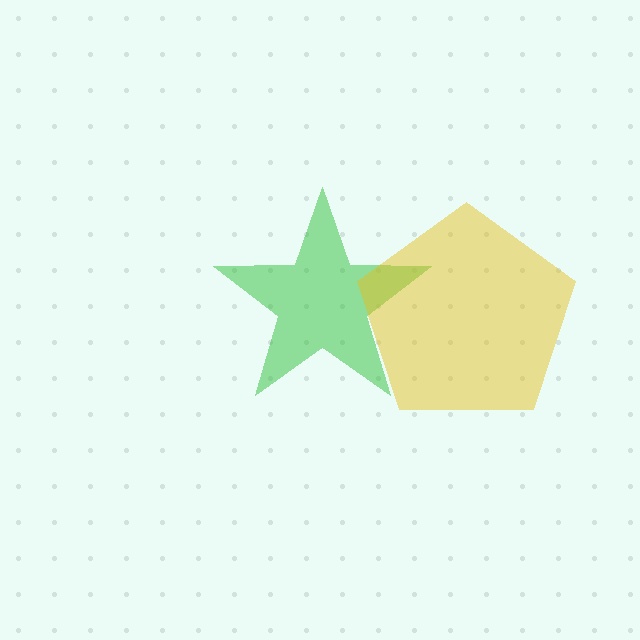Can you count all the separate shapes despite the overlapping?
Yes, there are 2 separate shapes.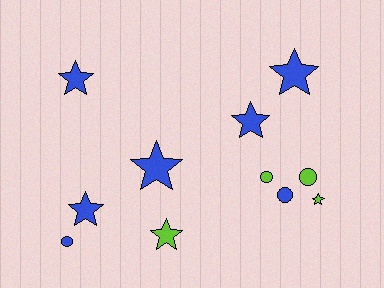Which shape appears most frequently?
Star, with 7 objects.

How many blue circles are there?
There are 2 blue circles.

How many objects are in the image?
There are 11 objects.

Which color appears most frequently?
Blue, with 7 objects.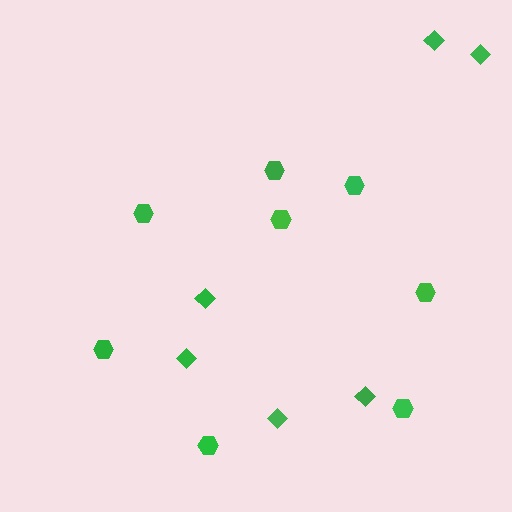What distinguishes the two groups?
There are 2 groups: one group of hexagons (8) and one group of diamonds (6).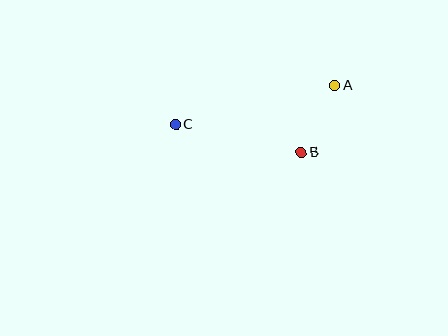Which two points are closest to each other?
Points A and B are closest to each other.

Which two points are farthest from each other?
Points A and C are farthest from each other.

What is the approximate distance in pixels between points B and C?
The distance between B and C is approximately 128 pixels.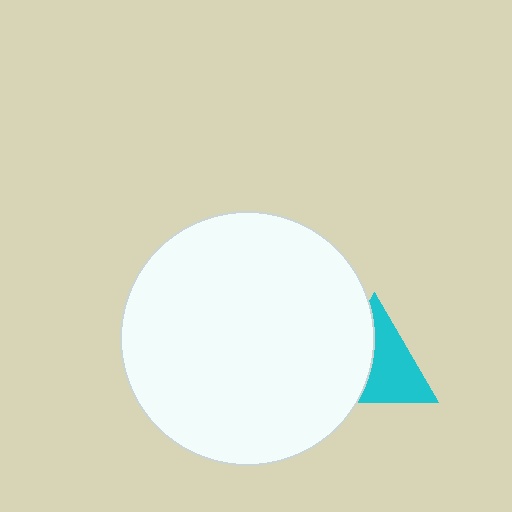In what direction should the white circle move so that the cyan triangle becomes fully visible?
The white circle should move left. That is the shortest direction to clear the overlap and leave the cyan triangle fully visible.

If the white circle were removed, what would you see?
You would see the complete cyan triangle.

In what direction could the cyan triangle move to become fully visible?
The cyan triangle could move right. That would shift it out from behind the white circle entirely.